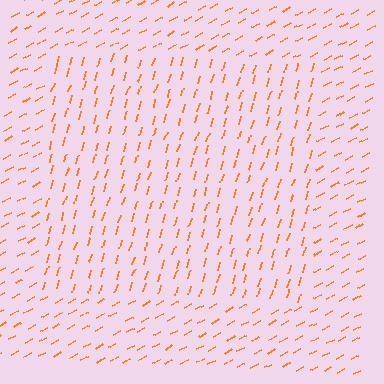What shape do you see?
I see a rectangle.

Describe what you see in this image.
The image is filled with small orange line segments. A rectangle region in the image has lines oriented differently from the surrounding lines, creating a visible texture boundary.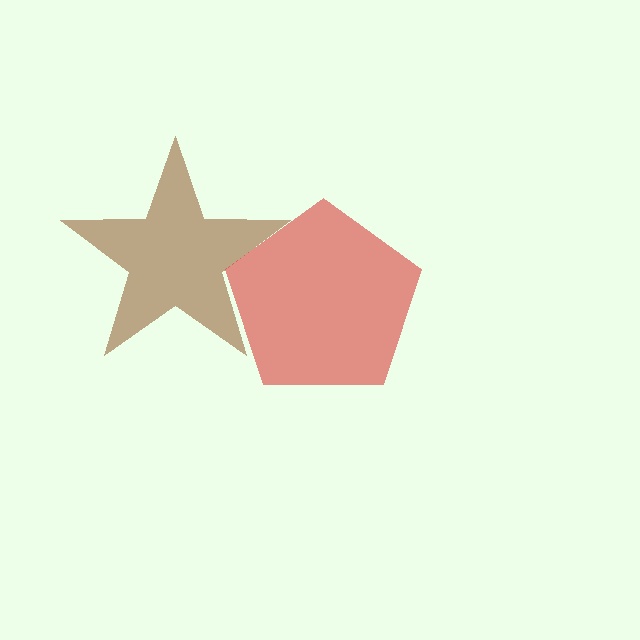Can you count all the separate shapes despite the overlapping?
Yes, there are 2 separate shapes.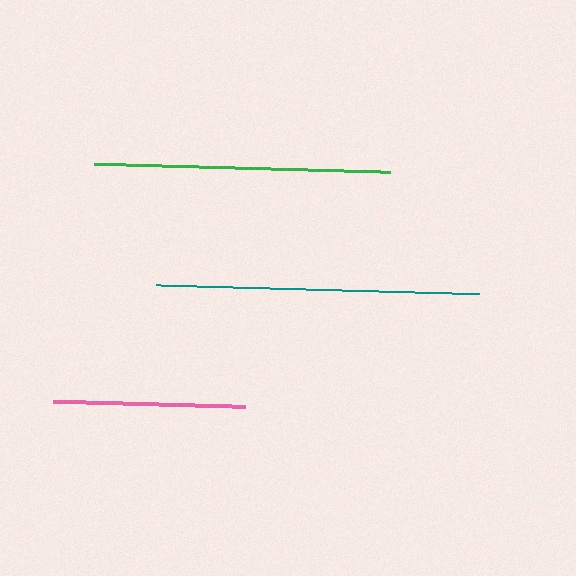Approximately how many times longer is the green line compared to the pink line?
The green line is approximately 1.5 times the length of the pink line.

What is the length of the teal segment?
The teal segment is approximately 323 pixels long.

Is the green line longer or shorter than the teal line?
The teal line is longer than the green line.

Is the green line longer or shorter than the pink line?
The green line is longer than the pink line.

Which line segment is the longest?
The teal line is the longest at approximately 323 pixels.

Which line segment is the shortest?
The pink line is the shortest at approximately 192 pixels.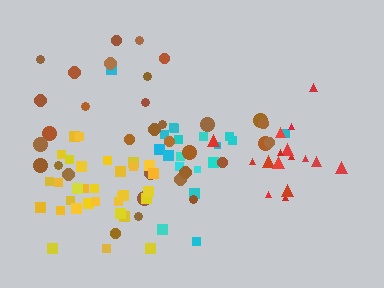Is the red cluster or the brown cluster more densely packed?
Red.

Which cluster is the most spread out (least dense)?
Brown.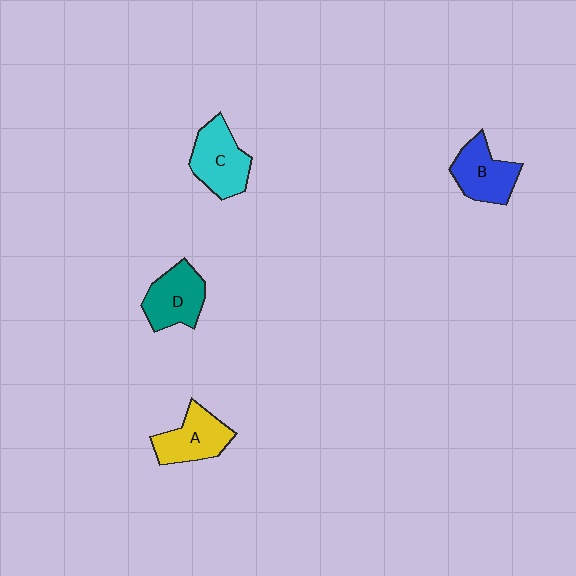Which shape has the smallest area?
Shape B (blue).